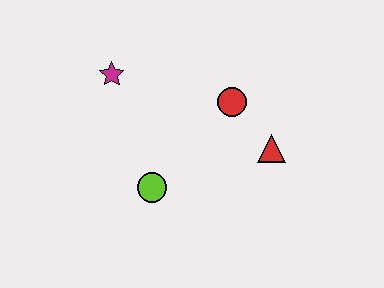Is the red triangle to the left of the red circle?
No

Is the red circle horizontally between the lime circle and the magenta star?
No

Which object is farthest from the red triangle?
The magenta star is farthest from the red triangle.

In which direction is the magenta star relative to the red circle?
The magenta star is to the left of the red circle.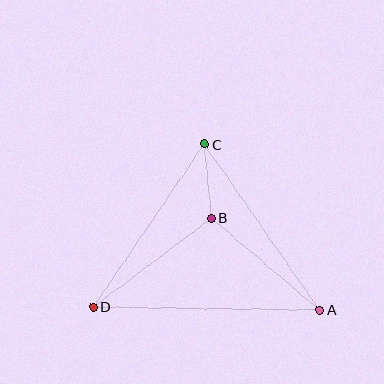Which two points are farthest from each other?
Points A and D are farthest from each other.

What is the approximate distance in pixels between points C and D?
The distance between C and D is approximately 197 pixels.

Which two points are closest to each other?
Points B and C are closest to each other.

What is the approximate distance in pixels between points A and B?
The distance between A and B is approximately 141 pixels.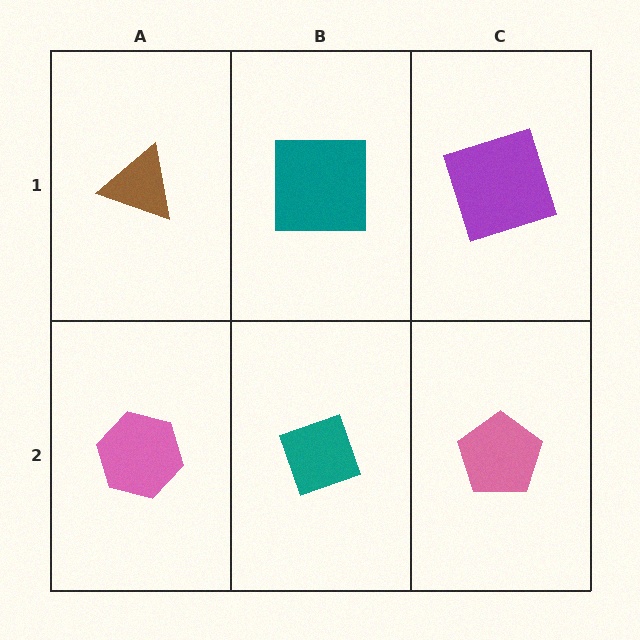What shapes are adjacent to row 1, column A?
A pink hexagon (row 2, column A), a teal square (row 1, column B).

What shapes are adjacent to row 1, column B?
A teal diamond (row 2, column B), a brown triangle (row 1, column A), a purple square (row 1, column C).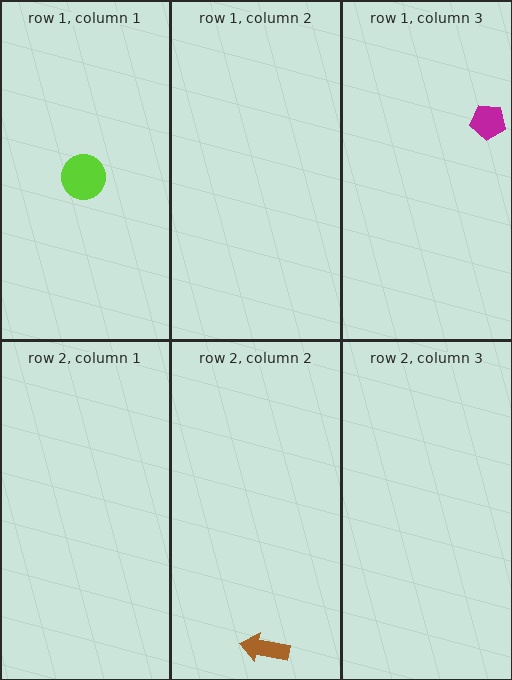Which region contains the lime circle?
The row 1, column 1 region.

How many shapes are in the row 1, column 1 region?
1.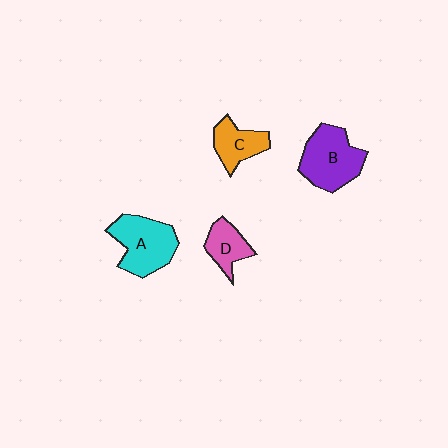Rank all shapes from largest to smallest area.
From largest to smallest: B (purple), A (cyan), C (orange), D (pink).